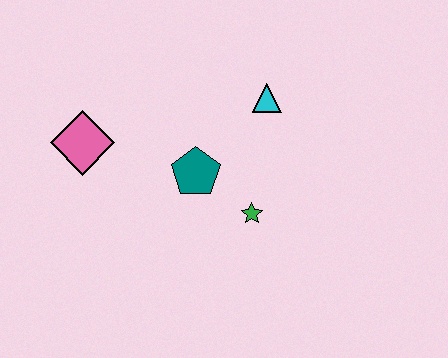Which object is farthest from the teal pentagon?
The pink diamond is farthest from the teal pentagon.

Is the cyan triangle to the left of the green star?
No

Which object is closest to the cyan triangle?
The teal pentagon is closest to the cyan triangle.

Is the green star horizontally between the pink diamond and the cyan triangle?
Yes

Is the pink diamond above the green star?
Yes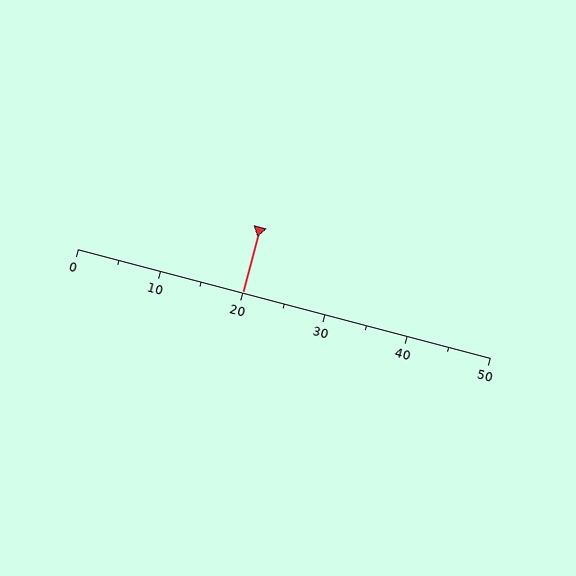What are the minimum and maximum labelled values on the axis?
The axis runs from 0 to 50.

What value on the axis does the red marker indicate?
The marker indicates approximately 20.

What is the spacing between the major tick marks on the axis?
The major ticks are spaced 10 apart.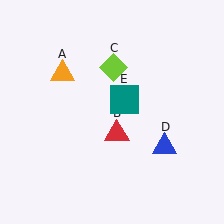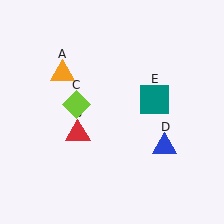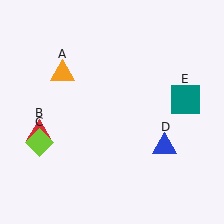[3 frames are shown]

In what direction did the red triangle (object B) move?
The red triangle (object B) moved left.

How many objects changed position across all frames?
3 objects changed position: red triangle (object B), lime diamond (object C), teal square (object E).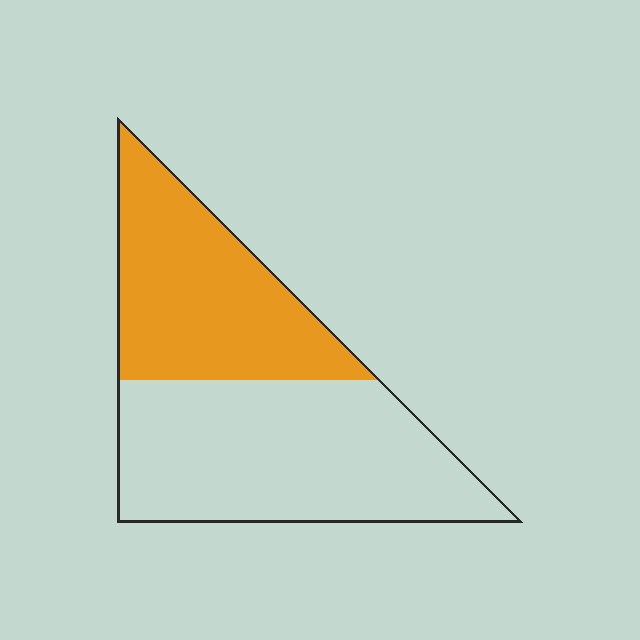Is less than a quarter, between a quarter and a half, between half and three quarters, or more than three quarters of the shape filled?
Between a quarter and a half.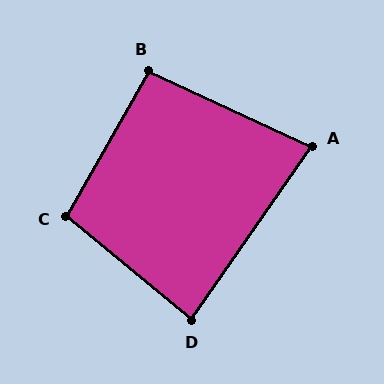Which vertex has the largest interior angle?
C, at approximately 100 degrees.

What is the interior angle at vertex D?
Approximately 85 degrees (approximately right).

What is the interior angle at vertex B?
Approximately 95 degrees (approximately right).